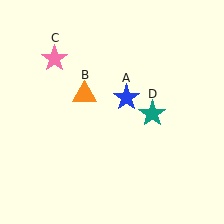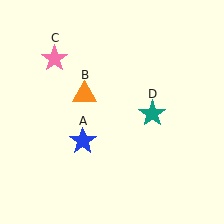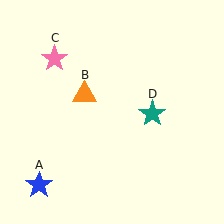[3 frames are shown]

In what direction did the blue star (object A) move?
The blue star (object A) moved down and to the left.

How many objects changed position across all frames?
1 object changed position: blue star (object A).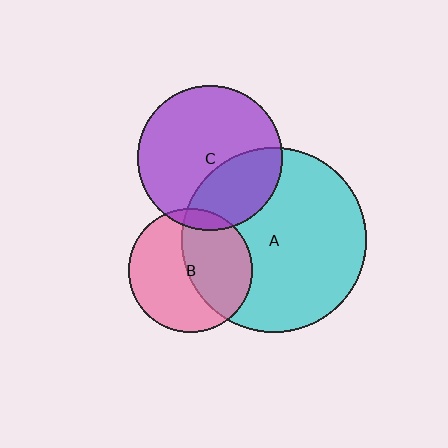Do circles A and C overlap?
Yes.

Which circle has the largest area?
Circle A (cyan).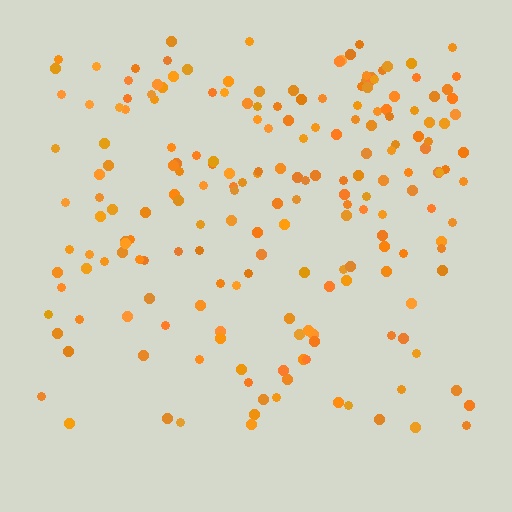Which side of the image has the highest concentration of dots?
The top.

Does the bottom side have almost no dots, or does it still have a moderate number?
Still a moderate number, just noticeably fewer than the top.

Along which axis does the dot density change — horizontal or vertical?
Vertical.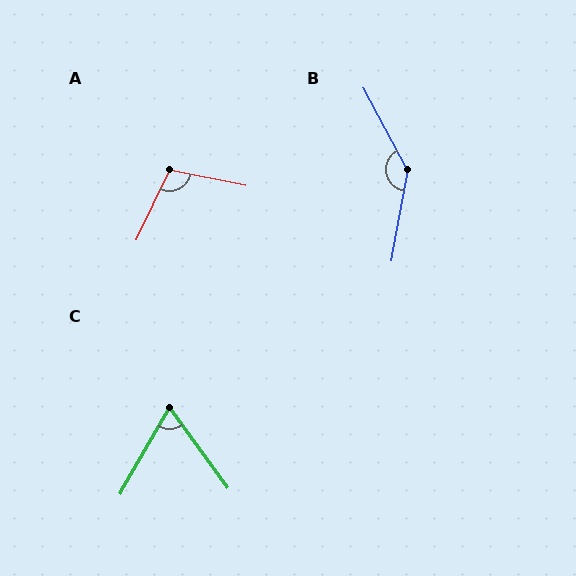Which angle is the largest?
B, at approximately 141 degrees.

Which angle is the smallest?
C, at approximately 66 degrees.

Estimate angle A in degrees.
Approximately 104 degrees.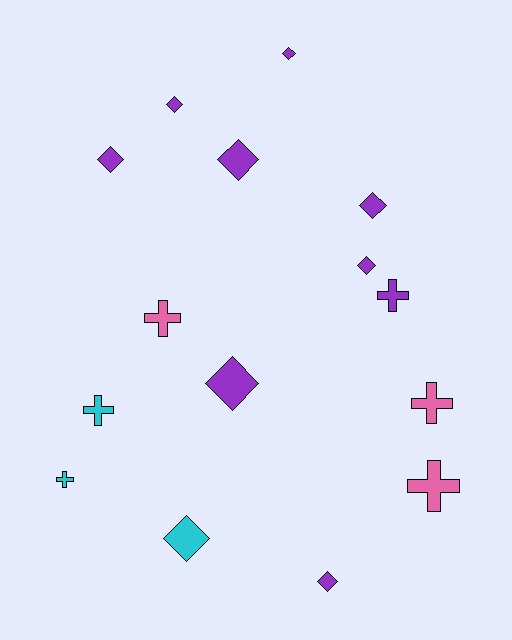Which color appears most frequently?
Purple, with 9 objects.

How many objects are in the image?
There are 15 objects.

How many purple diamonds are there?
There are 8 purple diamonds.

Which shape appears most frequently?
Diamond, with 9 objects.